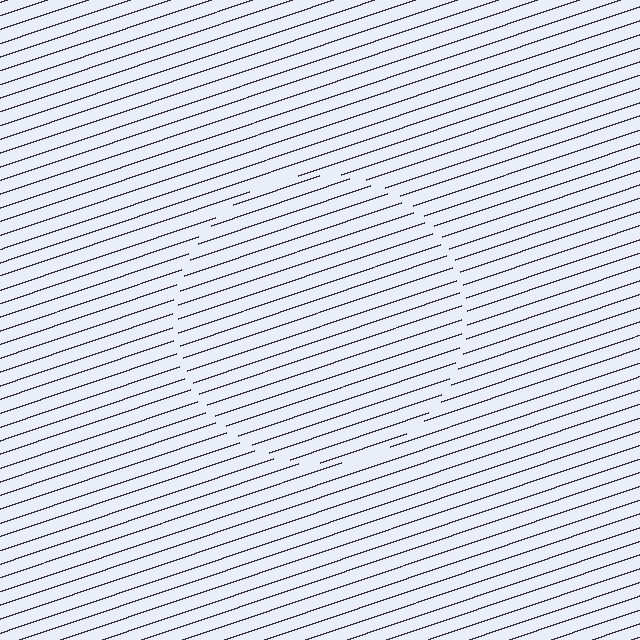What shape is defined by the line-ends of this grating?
An illusory circle. The interior of the shape contains the same grating, shifted by half a period — the contour is defined by the phase discontinuity where line-ends from the inner and outer gratings abut.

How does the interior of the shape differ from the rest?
The interior of the shape contains the same grating, shifted by half a period — the contour is defined by the phase discontinuity where line-ends from the inner and outer gratings abut.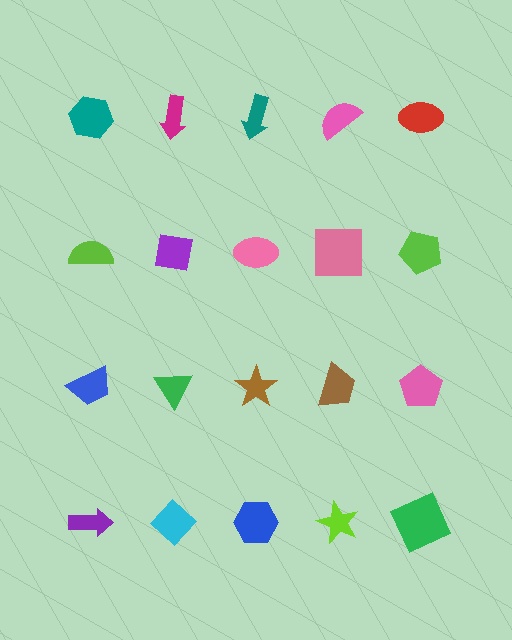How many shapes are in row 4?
5 shapes.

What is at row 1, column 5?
A red ellipse.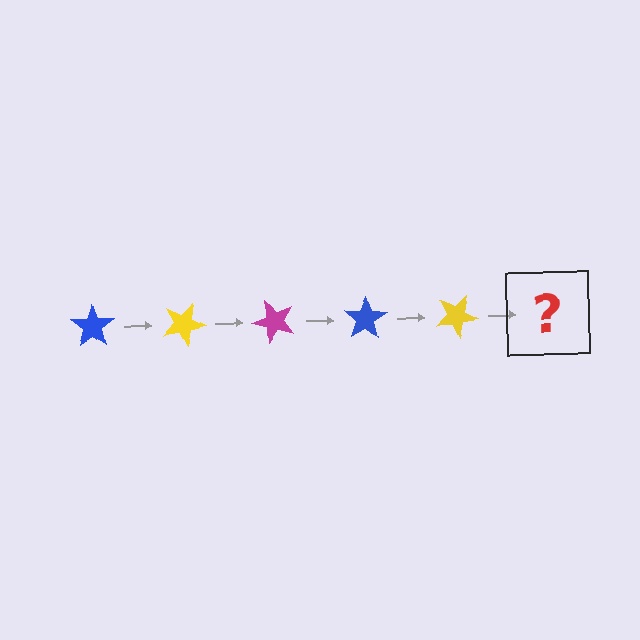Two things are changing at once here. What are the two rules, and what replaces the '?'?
The two rules are that it rotates 25 degrees each step and the color cycles through blue, yellow, and magenta. The '?' should be a magenta star, rotated 125 degrees from the start.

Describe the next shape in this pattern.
It should be a magenta star, rotated 125 degrees from the start.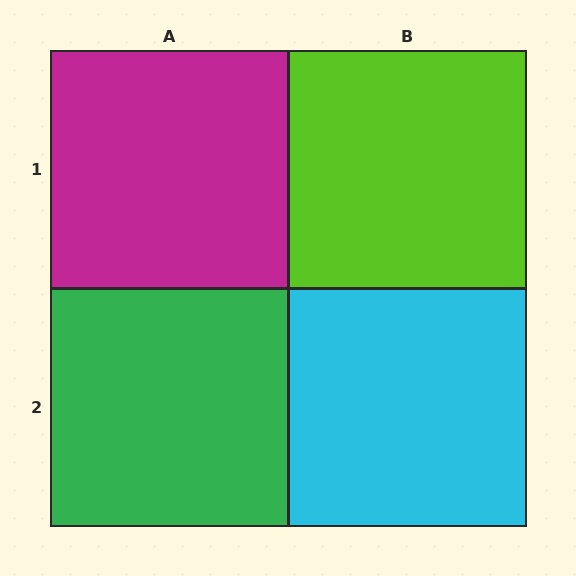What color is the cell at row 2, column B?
Cyan.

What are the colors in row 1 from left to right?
Magenta, lime.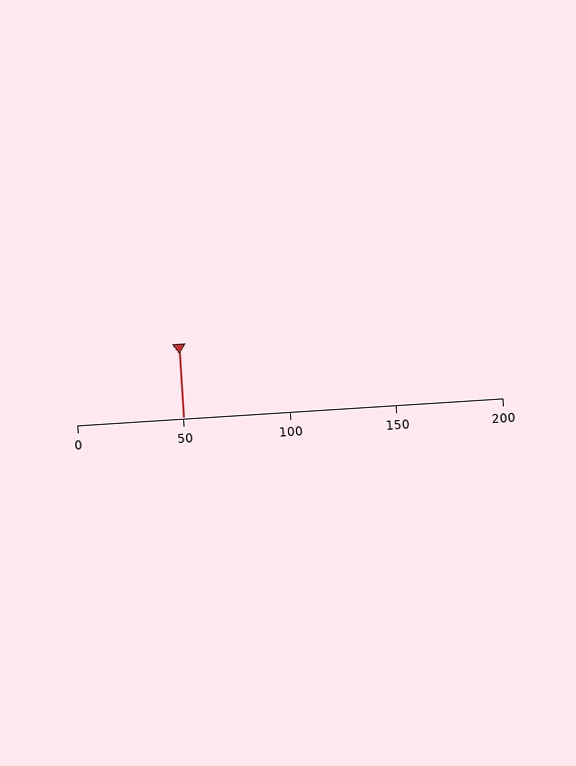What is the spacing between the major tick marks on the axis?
The major ticks are spaced 50 apart.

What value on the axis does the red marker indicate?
The marker indicates approximately 50.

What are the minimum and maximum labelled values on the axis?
The axis runs from 0 to 200.